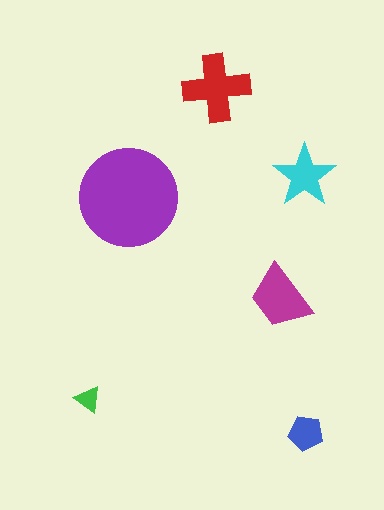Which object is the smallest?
The green triangle.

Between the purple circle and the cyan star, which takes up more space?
The purple circle.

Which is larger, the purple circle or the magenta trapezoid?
The purple circle.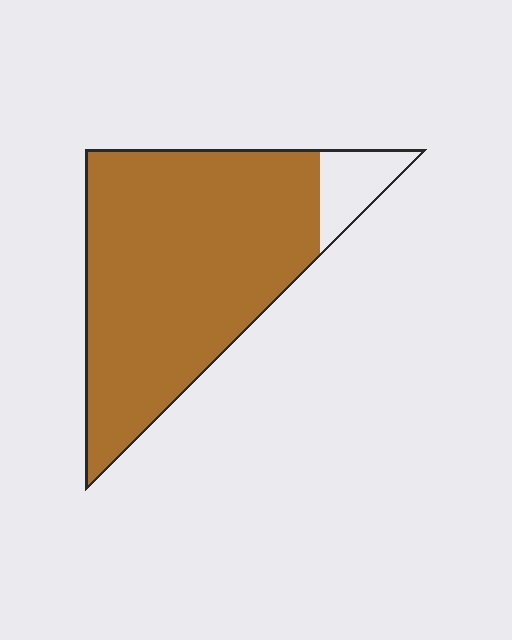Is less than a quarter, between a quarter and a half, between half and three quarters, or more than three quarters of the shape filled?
More than three quarters.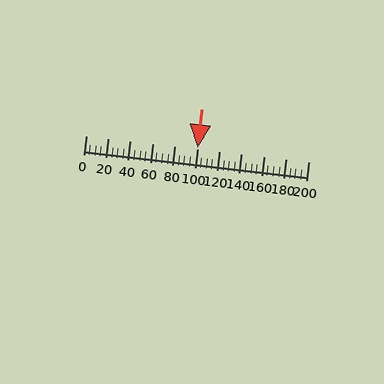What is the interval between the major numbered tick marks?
The major tick marks are spaced 20 units apart.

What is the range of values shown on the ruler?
The ruler shows values from 0 to 200.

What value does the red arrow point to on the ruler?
The red arrow points to approximately 100.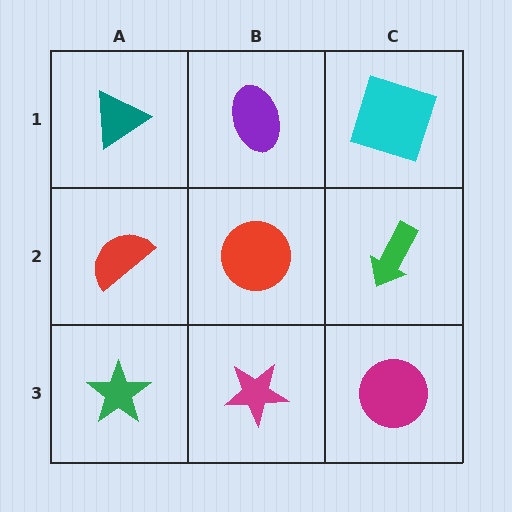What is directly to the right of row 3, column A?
A magenta star.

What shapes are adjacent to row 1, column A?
A red semicircle (row 2, column A), a purple ellipse (row 1, column B).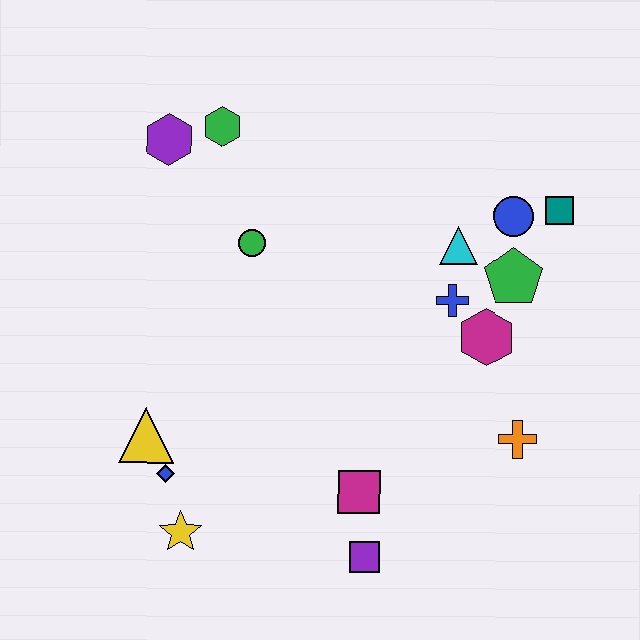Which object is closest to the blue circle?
The teal square is closest to the blue circle.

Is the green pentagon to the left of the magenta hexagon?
No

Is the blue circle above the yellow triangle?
Yes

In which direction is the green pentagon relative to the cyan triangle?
The green pentagon is to the right of the cyan triangle.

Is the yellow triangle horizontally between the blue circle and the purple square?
No